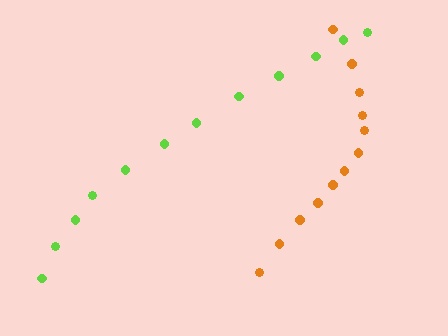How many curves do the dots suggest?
There are 2 distinct paths.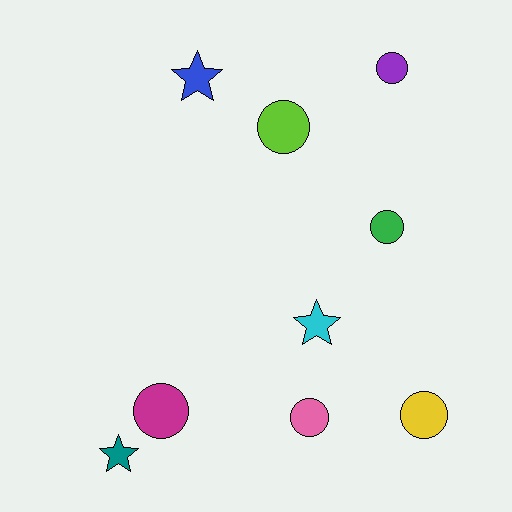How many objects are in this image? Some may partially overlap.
There are 9 objects.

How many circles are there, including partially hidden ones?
There are 6 circles.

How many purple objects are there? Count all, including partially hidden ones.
There is 1 purple object.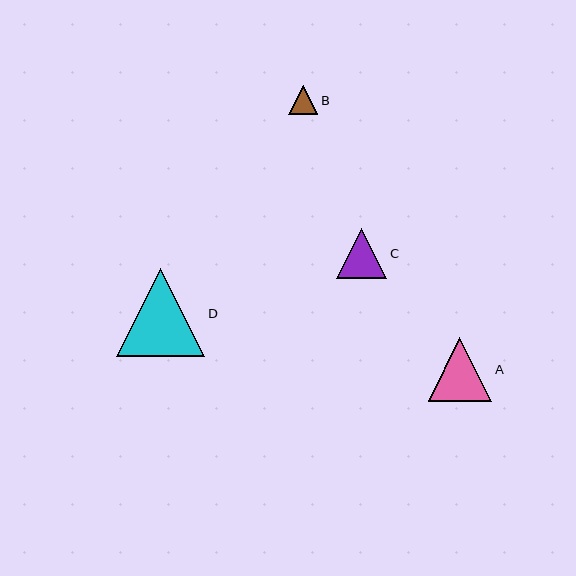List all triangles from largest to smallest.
From largest to smallest: D, A, C, B.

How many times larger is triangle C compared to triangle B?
Triangle C is approximately 1.7 times the size of triangle B.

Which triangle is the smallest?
Triangle B is the smallest with a size of approximately 29 pixels.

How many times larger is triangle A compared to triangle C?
Triangle A is approximately 1.3 times the size of triangle C.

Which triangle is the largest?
Triangle D is the largest with a size of approximately 88 pixels.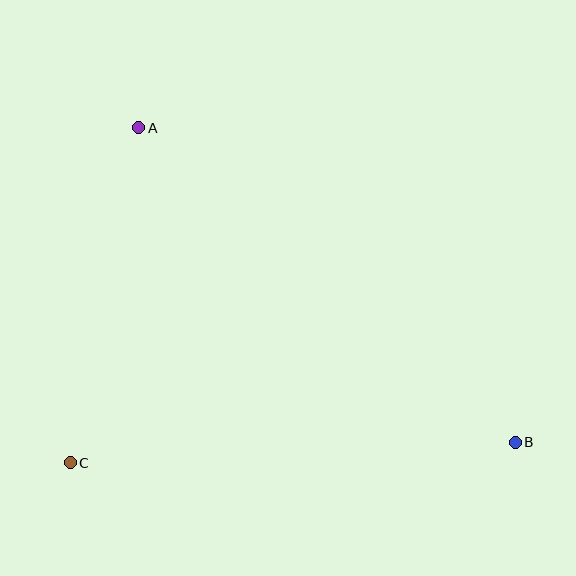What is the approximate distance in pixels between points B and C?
The distance between B and C is approximately 446 pixels.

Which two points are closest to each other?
Points A and C are closest to each other.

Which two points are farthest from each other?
Points A and B are farthest from each other.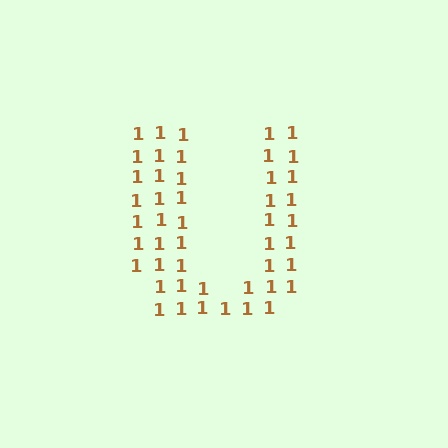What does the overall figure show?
The overall figure shows the letter U.